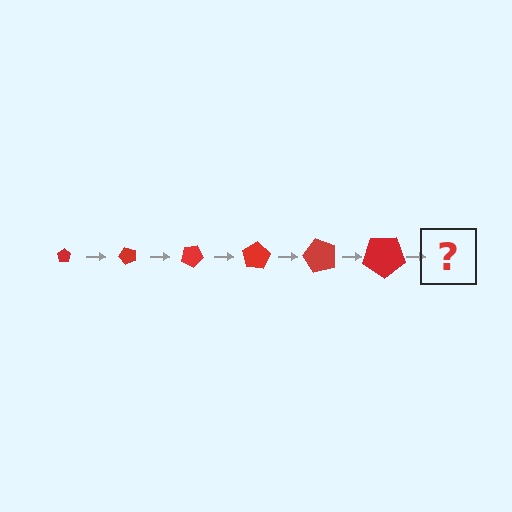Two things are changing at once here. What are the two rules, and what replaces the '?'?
The two rules are that the pentagon grows larger each step and it rotates 50 degrees each step. The '?' should be a pentagon, larger than the previous one and rotated 300 degrees from the start.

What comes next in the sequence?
The next element should be a pentagon, larger than the previous one and rotated 300 degrees from the start.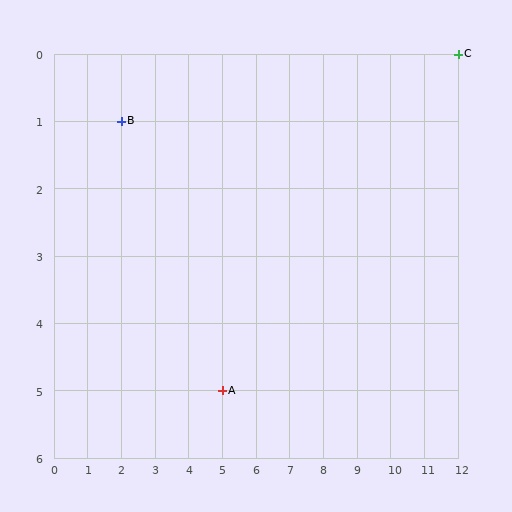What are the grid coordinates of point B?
Point B is at grid coordinates (2, 1).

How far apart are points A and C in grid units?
Points A and C are 7 columns and 5 rows apart (about 8.6 grid units diagonally).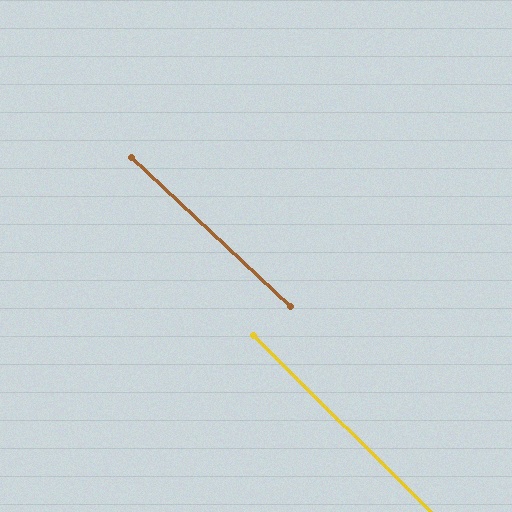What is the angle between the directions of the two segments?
Approximately 2 degrees.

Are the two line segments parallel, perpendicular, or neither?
Parallel — their directions differ by only 1.8°.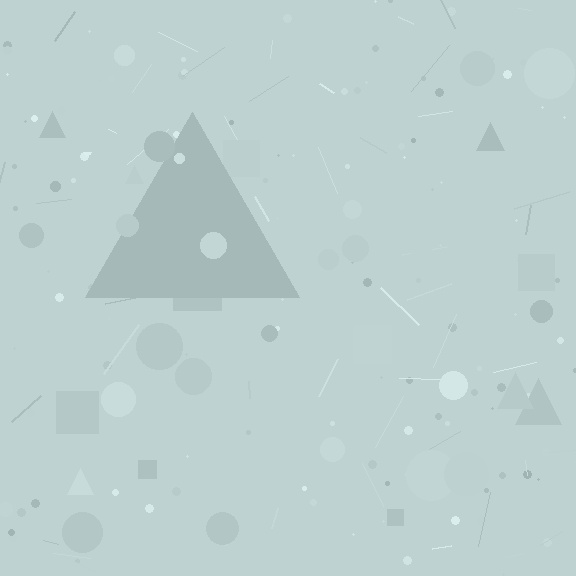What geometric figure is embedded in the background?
A triangle is embedded in the background.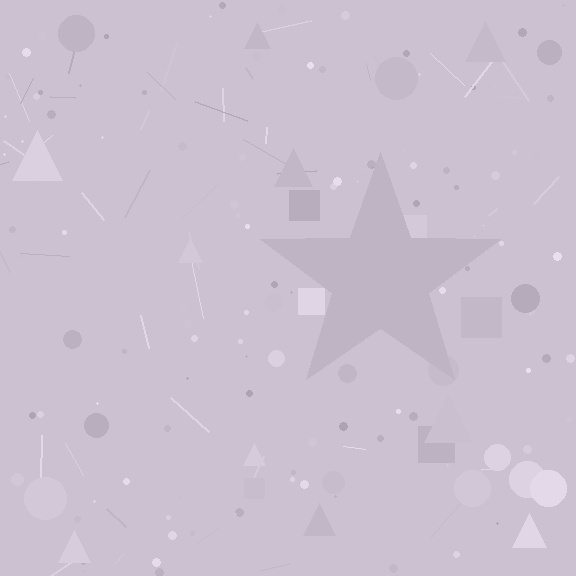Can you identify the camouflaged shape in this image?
The camouflaged shape is a star.